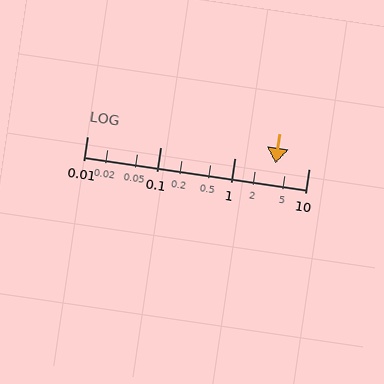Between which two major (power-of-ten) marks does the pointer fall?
The pointer is between 1 and 10.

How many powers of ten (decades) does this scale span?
The scale spans 3 decades, from 0.01 to 10.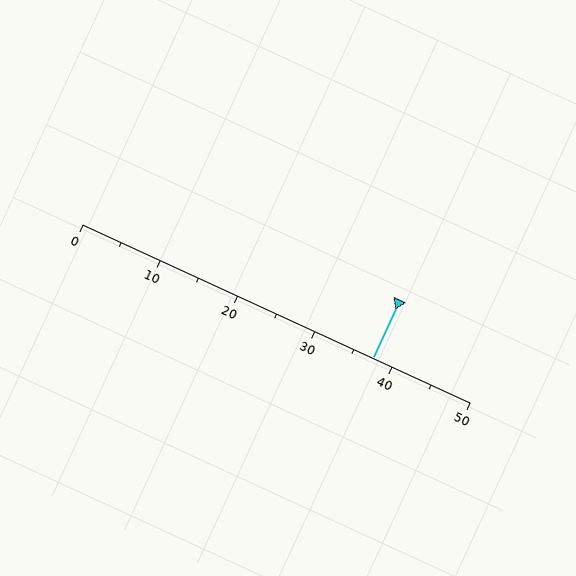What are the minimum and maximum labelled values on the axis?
The axis runs from 0 to 50.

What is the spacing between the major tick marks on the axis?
The major ticks are spaced 10 apart.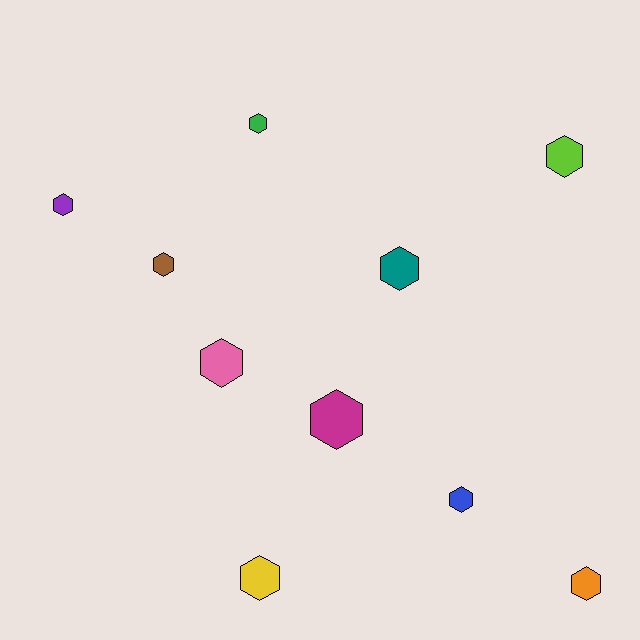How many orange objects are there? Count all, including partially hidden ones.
There is 1 orange object.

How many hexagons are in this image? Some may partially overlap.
There are 10 hexagons.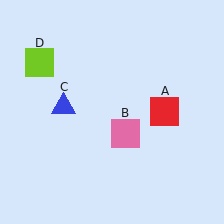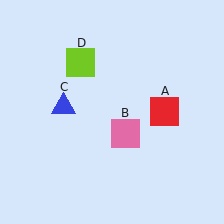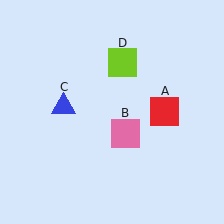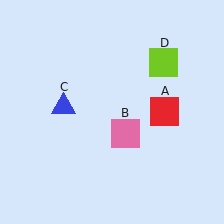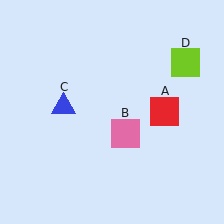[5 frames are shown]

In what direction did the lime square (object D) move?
The lime square (object D) moved right.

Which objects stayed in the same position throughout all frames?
Red square (object A) and pink square (object B) and blue triangle (object C) remained stationary.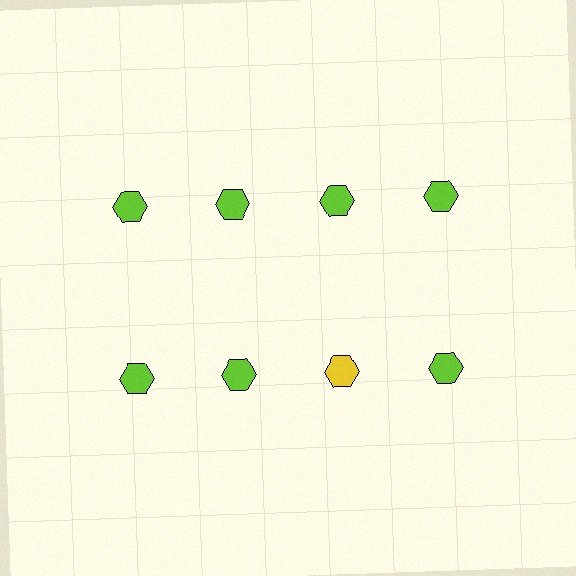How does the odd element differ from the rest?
It has a different color: yellow instead of lime.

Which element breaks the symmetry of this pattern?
The yellow hexagon in the second row, center column breaks the symmetry. All other shapes are lime hexagons.